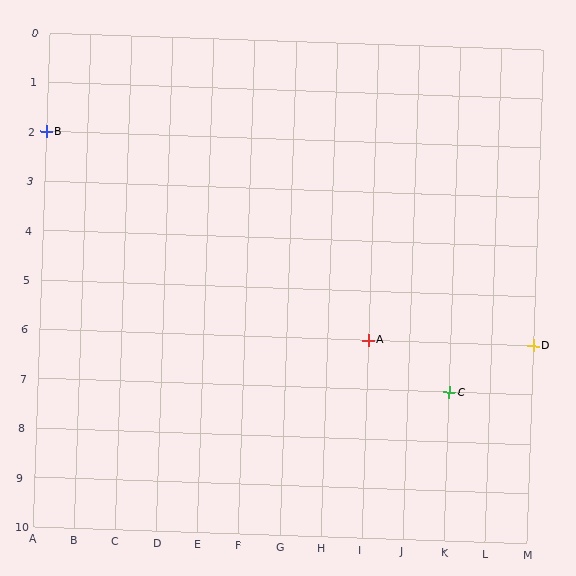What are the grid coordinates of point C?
Point C is at grid coordinates (K, 7).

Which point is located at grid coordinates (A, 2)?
Point B is at (A, 2).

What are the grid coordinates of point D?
Point D is at grid coordinates (M, 6).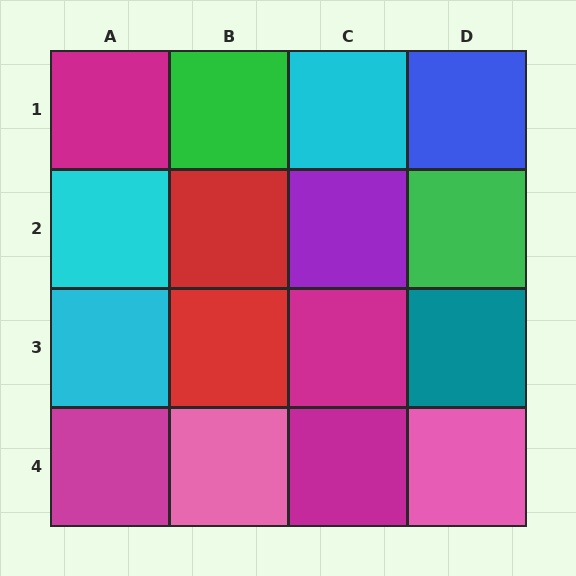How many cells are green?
2 cells are green.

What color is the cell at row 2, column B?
Red.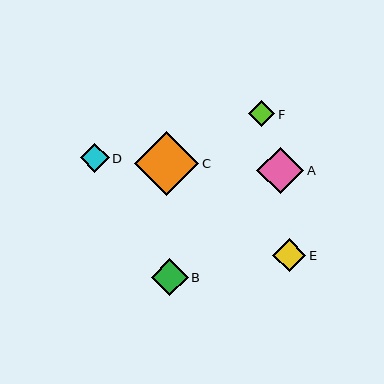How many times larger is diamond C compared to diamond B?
Diamond C is approximately 1.7 times the size of diamond B.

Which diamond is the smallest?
Diamond F is the smallest with a size of approximately 26 pixels.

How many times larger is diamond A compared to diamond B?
Diamond A is approximately 1.3 times the size of diamond B.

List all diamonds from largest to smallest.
From largest to smallest: C, A, B, E, D, F.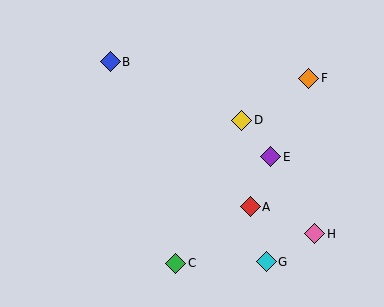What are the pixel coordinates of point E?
Point E is at (271, 157).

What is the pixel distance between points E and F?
The distance between E and F is 87 pixels.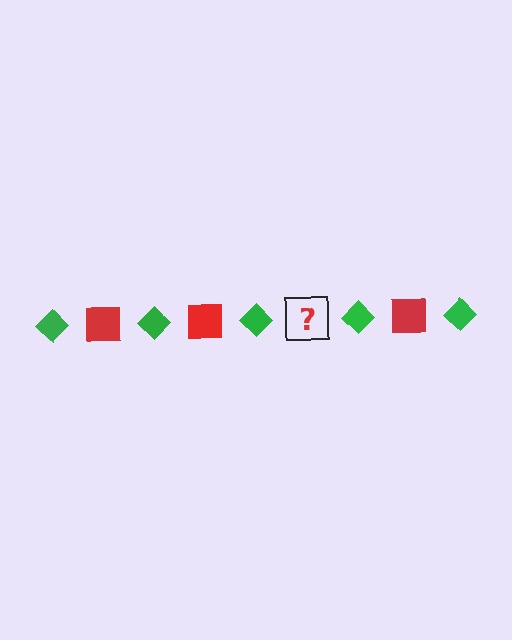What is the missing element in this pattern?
The missing element is a red square.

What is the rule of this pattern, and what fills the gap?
The rule is that the pattern alternates between green diamond and red square. The gap should be filled with a red square.